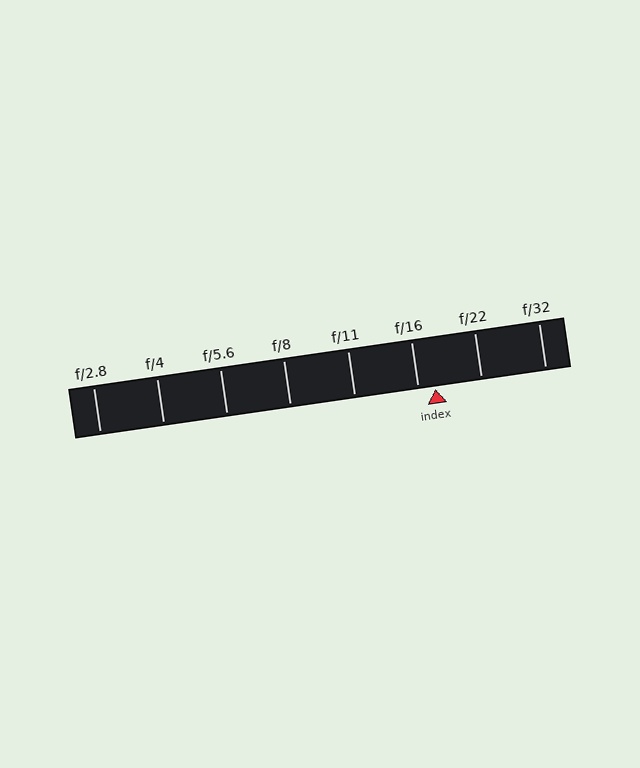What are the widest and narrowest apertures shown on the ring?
The widest aperture shown is f/2.8 and the narrowest is f/32.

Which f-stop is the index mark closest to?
The index mark is closest to f/16.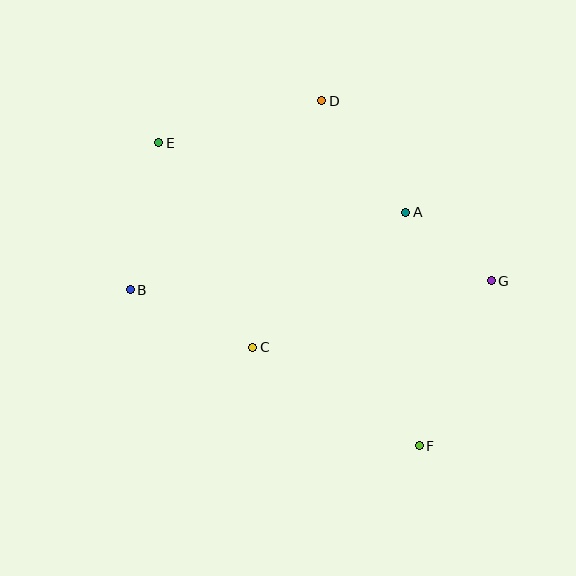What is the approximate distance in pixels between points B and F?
The distance between B and F is approximately 328 pixels.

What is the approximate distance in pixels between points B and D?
The distance between B and D is approximately 269 pixels.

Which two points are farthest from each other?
Points E and F are farthest from each other.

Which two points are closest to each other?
Points A and G are closest to each other.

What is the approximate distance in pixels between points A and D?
The distance between A and D is approximately 140 pixels.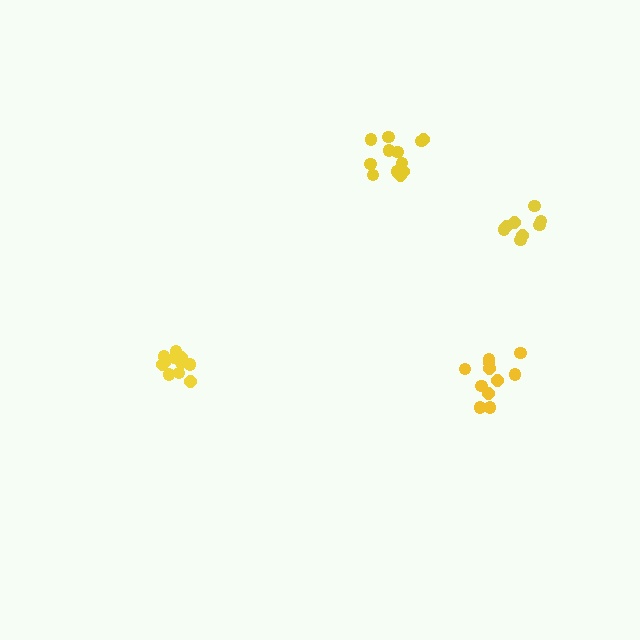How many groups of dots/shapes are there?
There are 4 groups.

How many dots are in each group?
Group 1: 11 dots, Group 2: 12 dots, Group 3: 11 dots, Group 4: 8 dots (42 total).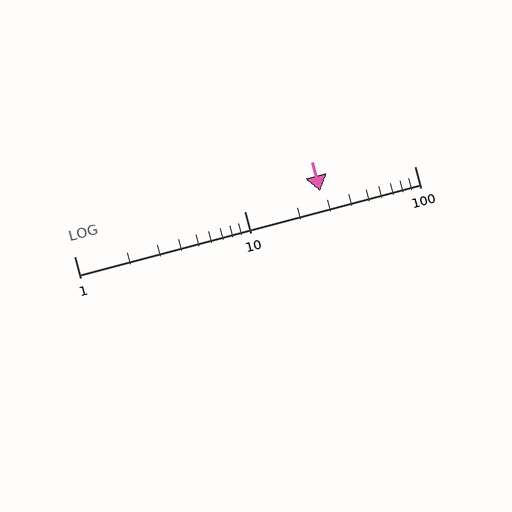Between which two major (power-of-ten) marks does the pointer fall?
The pointer is between 10 and 100.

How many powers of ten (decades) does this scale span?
The scale spans 2 decades, from 1 to 100.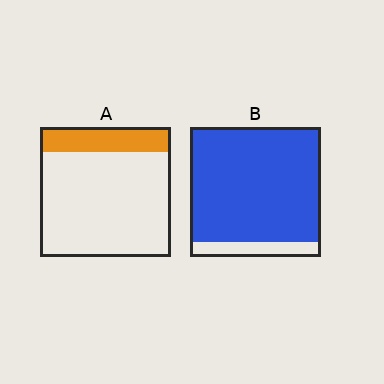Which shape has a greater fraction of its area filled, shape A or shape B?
Shape B.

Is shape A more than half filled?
No.